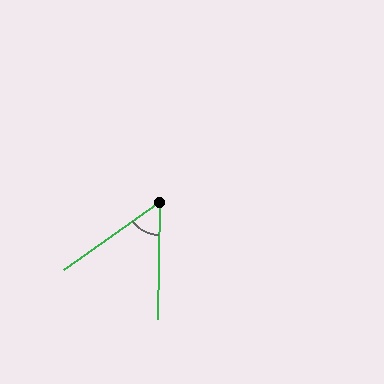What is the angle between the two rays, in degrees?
Approximately 54 degrees.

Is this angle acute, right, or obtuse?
It is acute.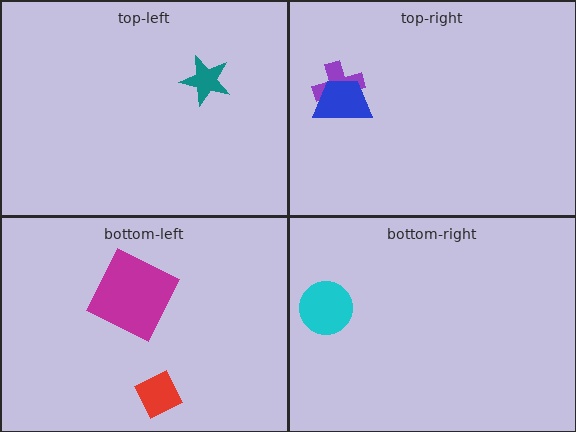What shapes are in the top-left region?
The teal star.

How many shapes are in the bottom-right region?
1.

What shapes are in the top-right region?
The purple cross, the blue trapezoid.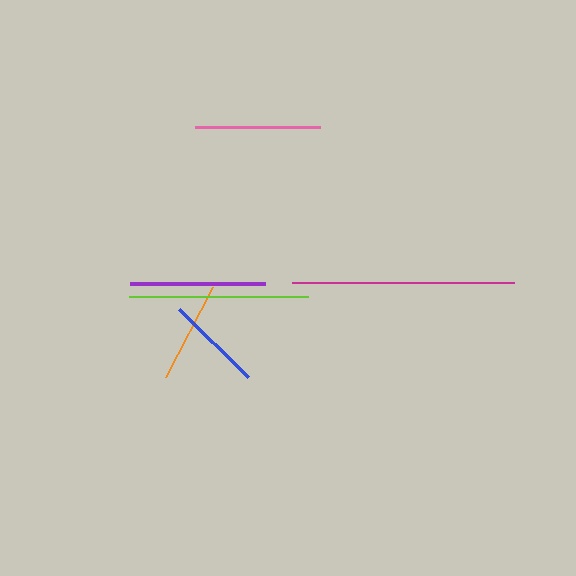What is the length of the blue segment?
The blue segment is approximately 97 pixels long.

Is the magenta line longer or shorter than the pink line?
The magenta line is longer than the pink line.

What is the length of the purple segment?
The purple segment is approximately 135 pixels long.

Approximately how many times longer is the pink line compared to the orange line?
The pink line is approximately 1.2 times the length of the orange line.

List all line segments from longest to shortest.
From longest to shortest: magenta, lime, purple, pink, orange, blue.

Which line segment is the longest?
The magenta line is the longest at approximately 222 pixels.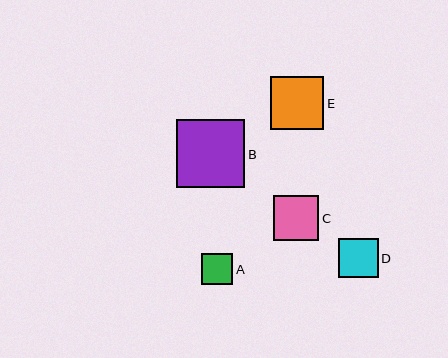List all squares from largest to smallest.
From largest to smallest: B, E, C, D, A.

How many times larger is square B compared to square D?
Square B is approximately 1.7 times the size of square D.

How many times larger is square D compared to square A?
Square D is approximately 1.3 times the size of square A.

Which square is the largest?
Square B is the largest with a size of approximately 68 pixels.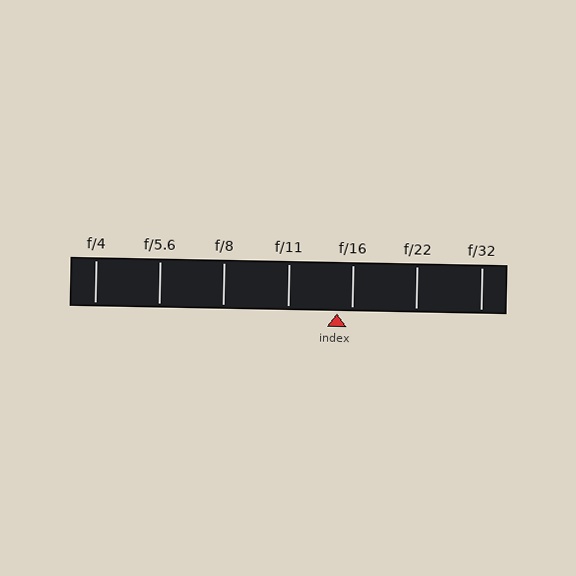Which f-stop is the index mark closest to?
The index mark is closest to f/16.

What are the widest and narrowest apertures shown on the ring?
The widest aperture shown is f/4 and the narrowest is f/32.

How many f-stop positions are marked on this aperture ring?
There are 7 f-stop positions marked.